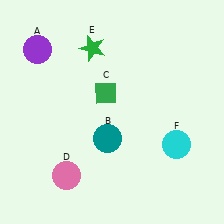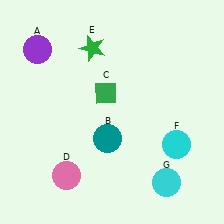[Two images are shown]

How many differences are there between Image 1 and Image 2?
There is 1 difference between the two images.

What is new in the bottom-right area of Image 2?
A cyan circle (G) was added in the bottom-right area of Image 2.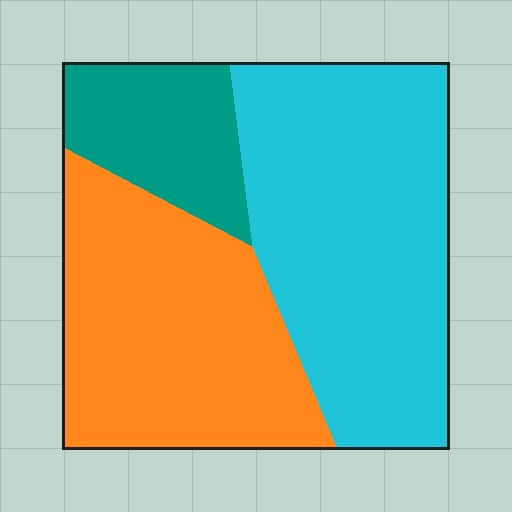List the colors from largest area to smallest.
From largest to smallest: cyan, orange, teal.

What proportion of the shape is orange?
Orange takes up between a third and a half of the shape.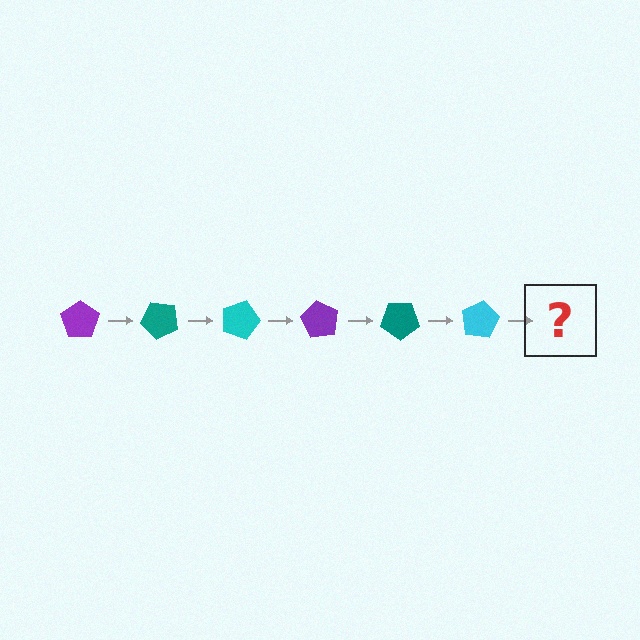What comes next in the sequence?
The next element should be a purple pentagon, rotated 270 degrees from the start.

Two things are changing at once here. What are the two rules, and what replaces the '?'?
The two rules are that it rotates 45 degrees each step and the color cycles through purple, teal, and cyan. The '?' should be a purple pentagon, rotated 270 degrees from the start.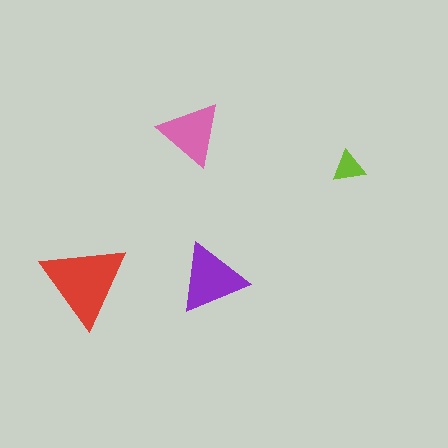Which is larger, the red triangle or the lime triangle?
The red one.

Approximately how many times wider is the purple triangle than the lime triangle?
About 2 times wider.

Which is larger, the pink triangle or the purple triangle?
The purple one.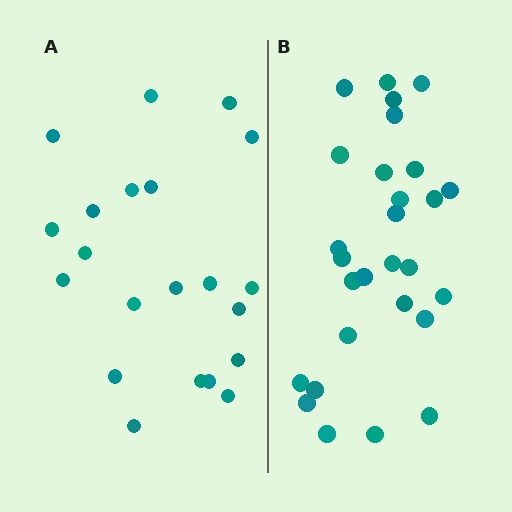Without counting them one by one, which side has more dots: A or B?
Region B (the right region) has more dots.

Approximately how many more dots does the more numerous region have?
Region B has roughly 8 or so more dots than region A.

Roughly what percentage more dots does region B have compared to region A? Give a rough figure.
About 35% more.